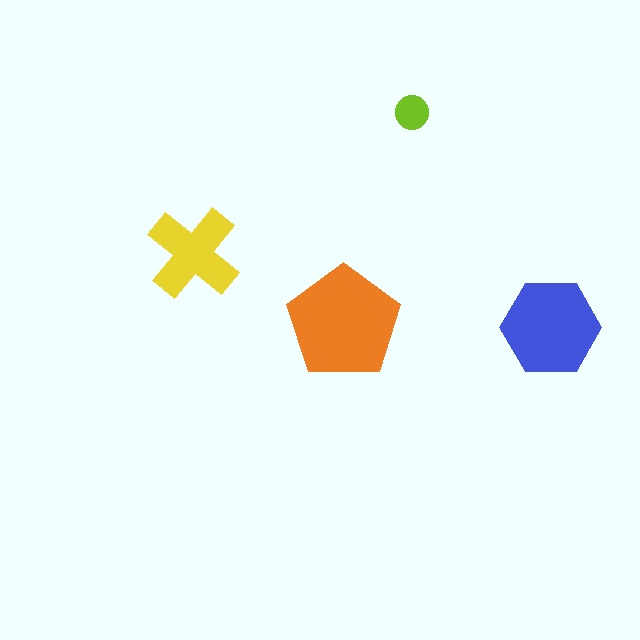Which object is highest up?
The lime circle is topmost.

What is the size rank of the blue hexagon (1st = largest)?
2nd.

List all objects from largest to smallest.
The orange pentagon, the blue hexagon, the yellow cross, the lime circle.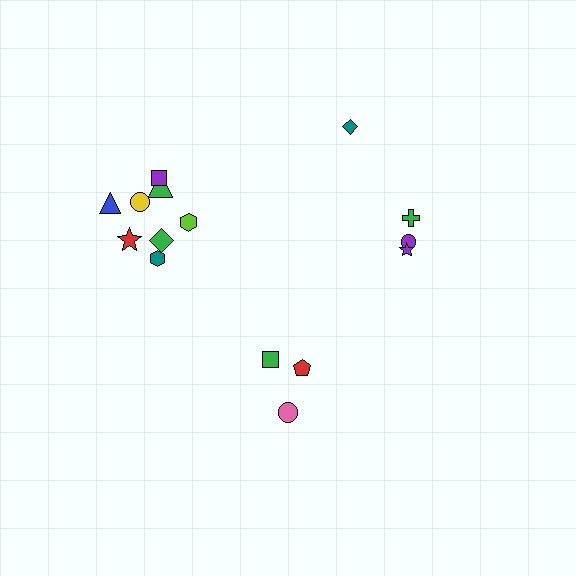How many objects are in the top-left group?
There are 8 objects.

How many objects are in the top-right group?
There are 4 objects.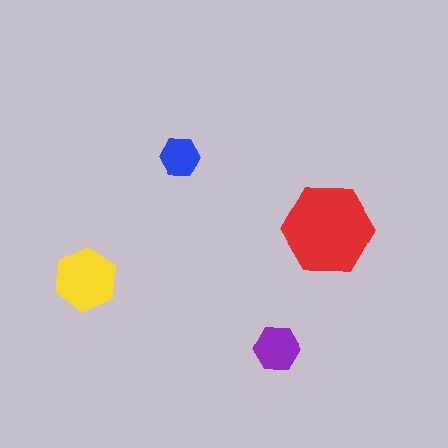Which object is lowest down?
The purple hexagon is bottommost.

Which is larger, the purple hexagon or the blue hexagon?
The purple one.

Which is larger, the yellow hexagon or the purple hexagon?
The yellow one.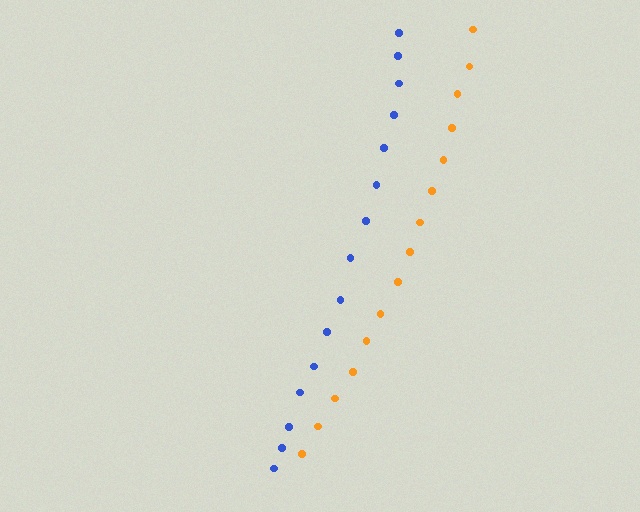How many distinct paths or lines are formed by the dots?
There are 2 distinct paths.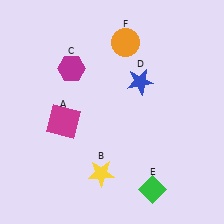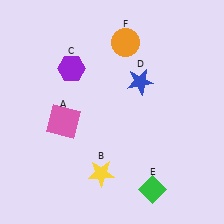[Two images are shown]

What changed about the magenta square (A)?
In Image 1, A is magenta. In Image 2, it changed to pink.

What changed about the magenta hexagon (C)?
In Image 1, C is magenta. In Image 2, it changed to purple.